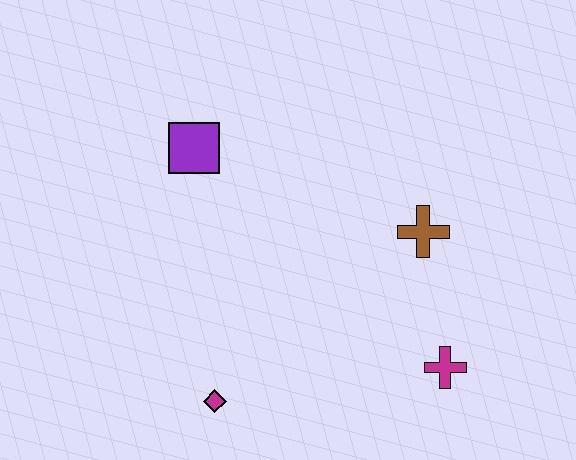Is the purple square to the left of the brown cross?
Yes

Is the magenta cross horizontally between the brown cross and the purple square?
No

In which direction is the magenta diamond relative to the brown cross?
The magenta diamond is to the left of the brown cross.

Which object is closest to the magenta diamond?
The magenta cross is closest to the magenta diamond.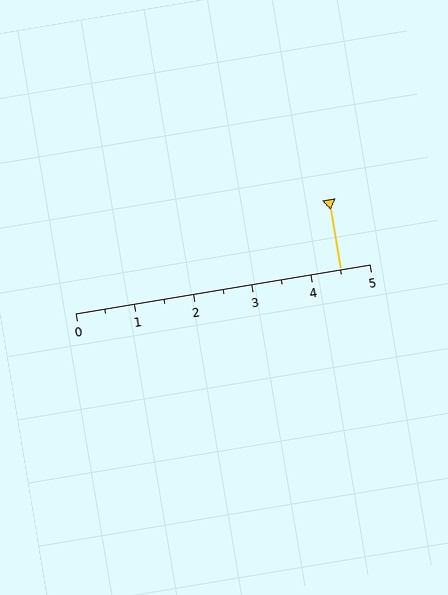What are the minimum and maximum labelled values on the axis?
The axis runs from 0 to 5.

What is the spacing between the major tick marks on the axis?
The major ticks are spaced 1 apart.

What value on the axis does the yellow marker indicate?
The marker indicates approximately 4.5.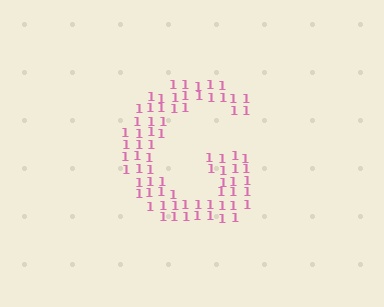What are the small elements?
The small elements are digit 1's.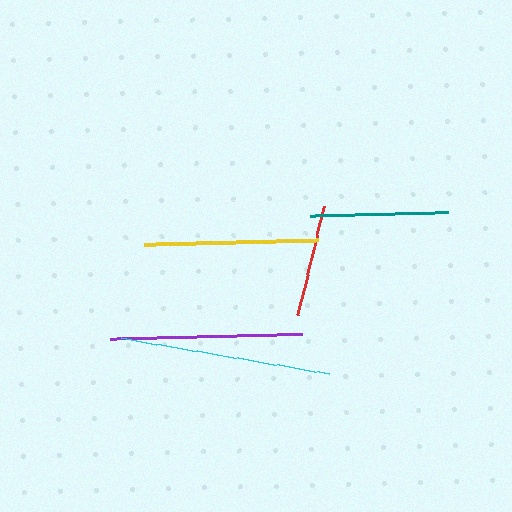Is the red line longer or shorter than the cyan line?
The cyan line is longer than the red line.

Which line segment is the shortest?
The red line is the shortest at approximately 111 pixels.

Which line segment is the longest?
The cyan line is the longest at approximately 211 pixels.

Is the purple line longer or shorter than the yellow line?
The purple line is longer than the yellow line.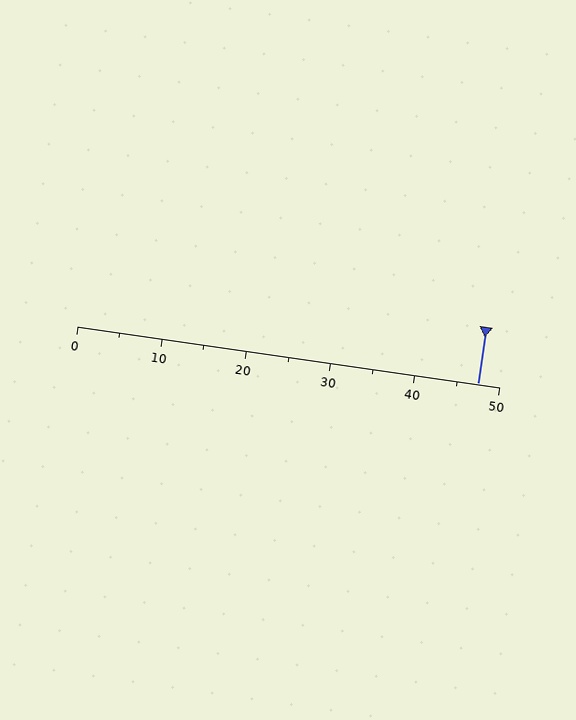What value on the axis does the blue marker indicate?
The marker indicates approximately 47.5.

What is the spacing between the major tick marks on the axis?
The major ticks are spaced 10 apart.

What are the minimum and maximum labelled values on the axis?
The axis runs from 0 to 50.